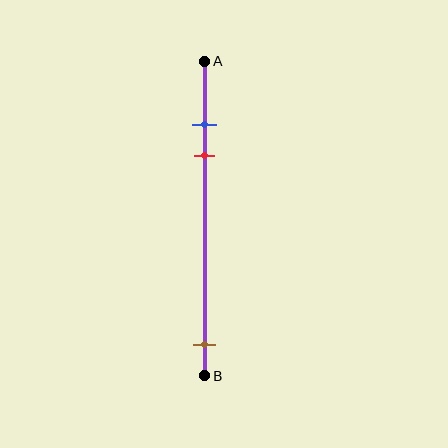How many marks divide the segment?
There are 3 marks dividing the segment.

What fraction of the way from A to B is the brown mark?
The brown mark is approximately 90% (0.9) of the way from A to B.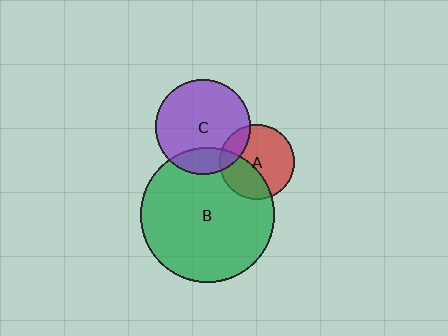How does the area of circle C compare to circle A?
Approximately 1.6 times.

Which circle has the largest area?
Circle B (green).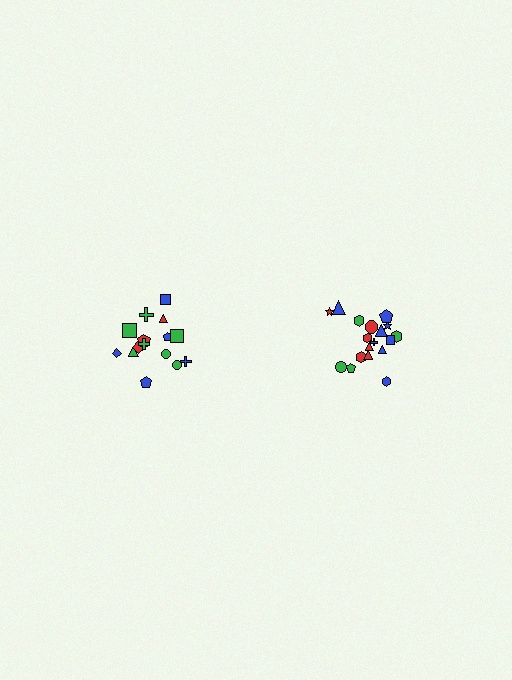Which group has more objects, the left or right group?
The right group.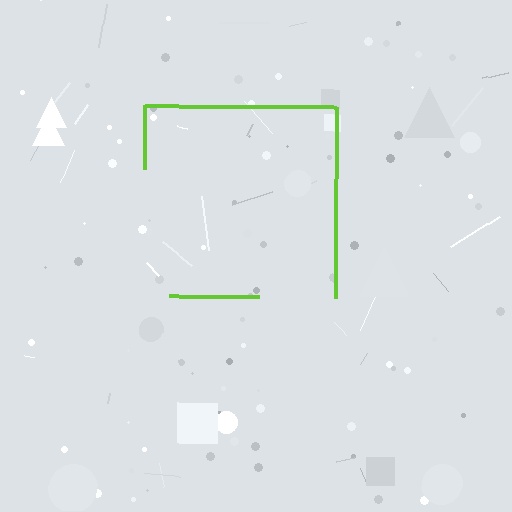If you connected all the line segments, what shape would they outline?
They would outline a square.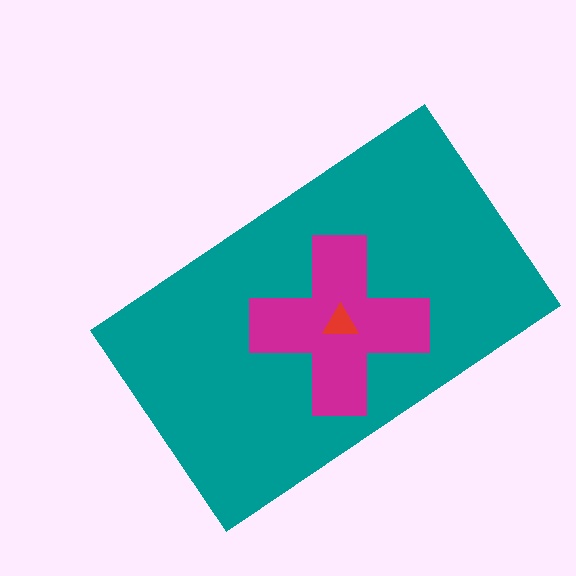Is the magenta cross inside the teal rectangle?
Yes.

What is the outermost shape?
The teal rectangle.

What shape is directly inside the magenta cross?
The red triangle.